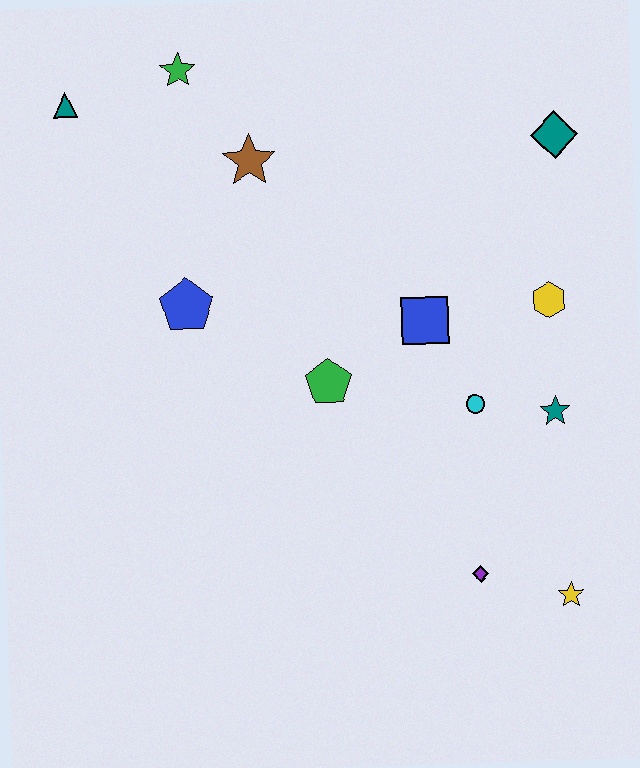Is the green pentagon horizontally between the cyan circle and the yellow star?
No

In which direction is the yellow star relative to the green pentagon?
The yellow star is to the right of the green pentagon.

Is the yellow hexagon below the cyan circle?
No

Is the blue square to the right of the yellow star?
No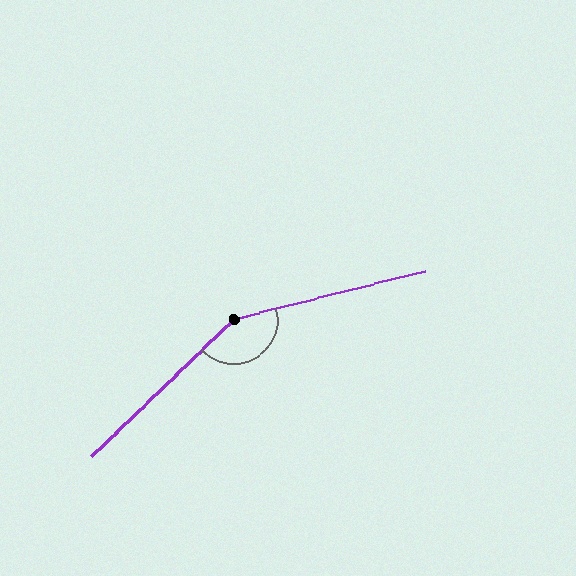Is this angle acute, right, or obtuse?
It is obtuse.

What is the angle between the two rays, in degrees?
Approximately 150 degrees.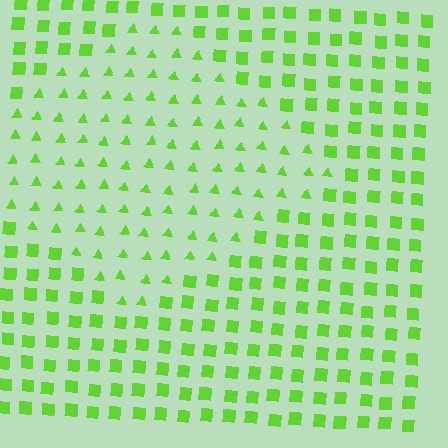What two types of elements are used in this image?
The image uses triangles inside the diamond region and squares outside it.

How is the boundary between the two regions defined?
The boundary is defined by a change in element shape: triangles inside vs. squares outside. All elements share the same color and spacing.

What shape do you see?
I see a diamond.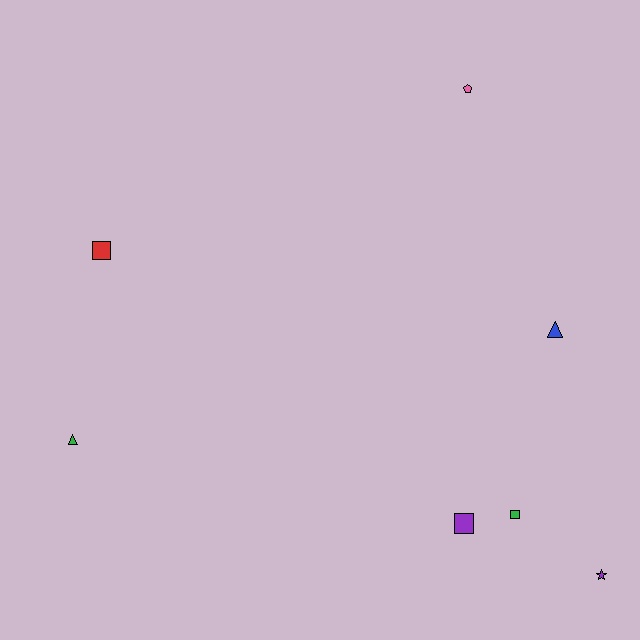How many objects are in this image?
There are 7 objects.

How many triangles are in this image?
There are 2 triangles.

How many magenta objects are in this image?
There are no magenta objects.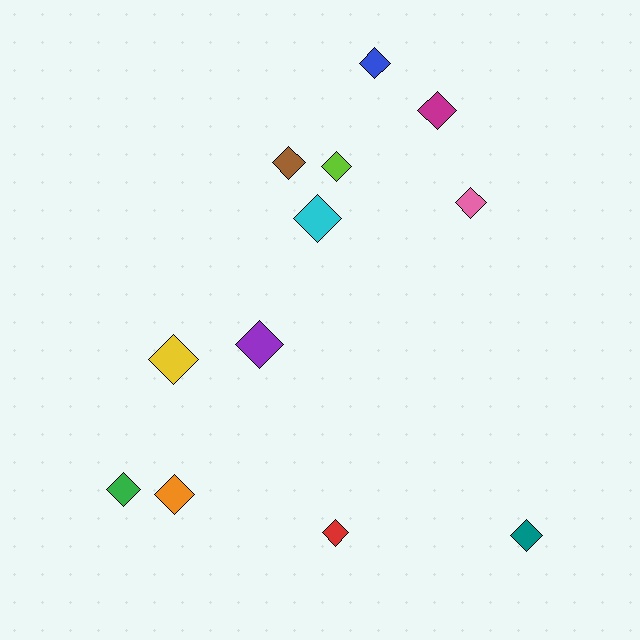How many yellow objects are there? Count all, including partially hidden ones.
There is 1 yellow object.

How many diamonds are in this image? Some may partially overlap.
There are 12 diamonds.